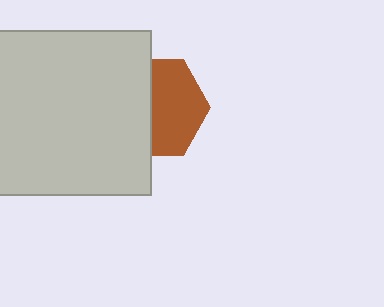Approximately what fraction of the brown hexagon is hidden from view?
Roughly 46% of the brown hexagon is hidden behind the light gray square.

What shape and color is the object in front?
The object in front is a light gray square.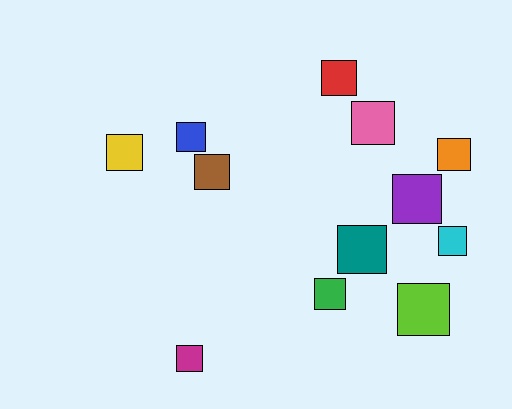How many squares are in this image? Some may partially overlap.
There are 12 squares.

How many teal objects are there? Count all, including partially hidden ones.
There is 1 teal object.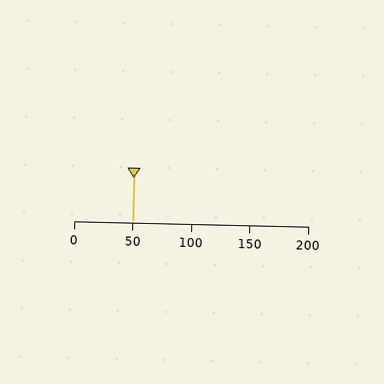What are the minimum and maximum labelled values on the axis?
The axis runs from 0 to 200.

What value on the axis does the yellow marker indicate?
The marker indicates approximately 50.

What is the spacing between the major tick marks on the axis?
The major ticks are spaced 50 apart.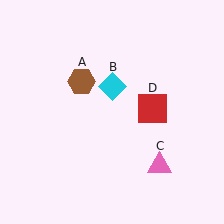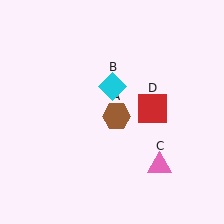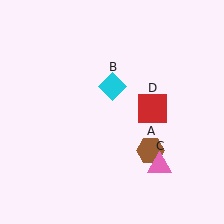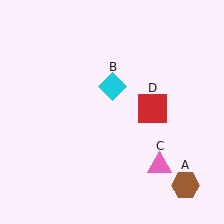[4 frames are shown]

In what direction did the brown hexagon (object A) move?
The brown hexagon (object A) moved down and to the right.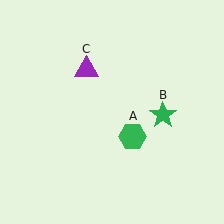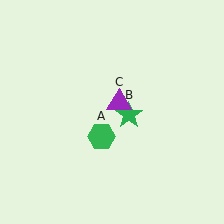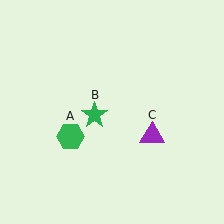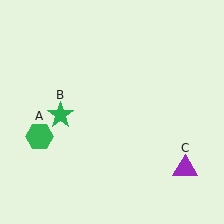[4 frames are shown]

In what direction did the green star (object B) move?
The green star (object B) moved left.